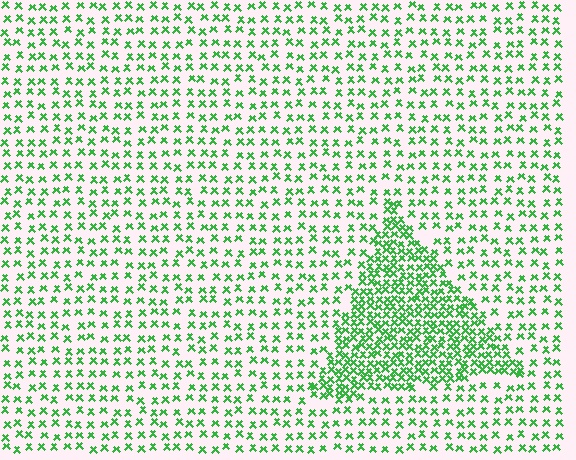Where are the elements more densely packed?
The elements are more densely packed inside the triangle boundary.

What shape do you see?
I see a triangle.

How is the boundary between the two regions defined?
The boundary is defined by a change in element density (approximately 2.4x ratio). All elements are the same color, size, and shape.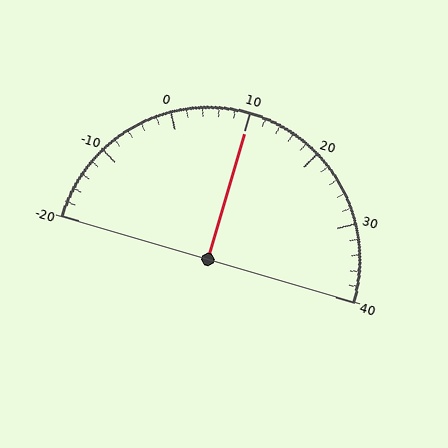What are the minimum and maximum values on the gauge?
The gauge ranges from -20 to 40.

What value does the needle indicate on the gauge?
The needle indicates approximately 10.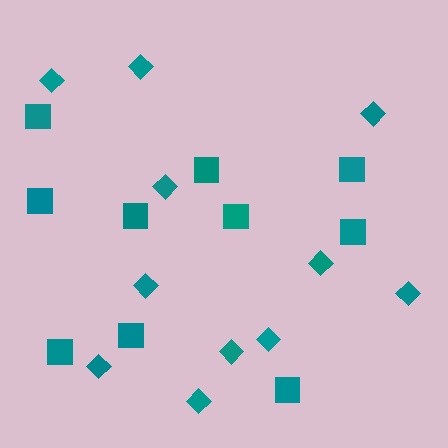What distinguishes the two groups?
There are 2 groups: one group of diamonds (11) and one group of squares (10).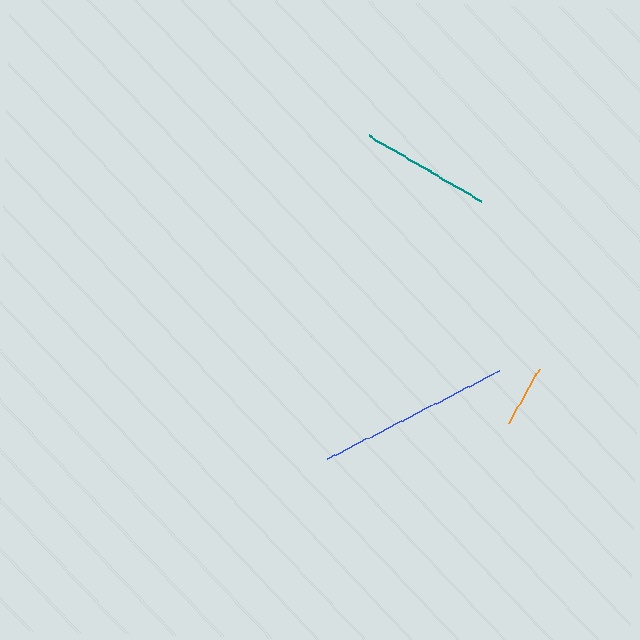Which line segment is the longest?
The blue line is the longest at approximately 193 pixels.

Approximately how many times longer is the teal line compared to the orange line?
The teal line is approximately 2.1 times the length of the orange line.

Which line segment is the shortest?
The orange line is the shortest at approximately 62 pixels.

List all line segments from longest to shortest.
From longest to shortest: blue, teal, orange.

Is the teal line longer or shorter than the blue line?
The blue line is longer than the teal line.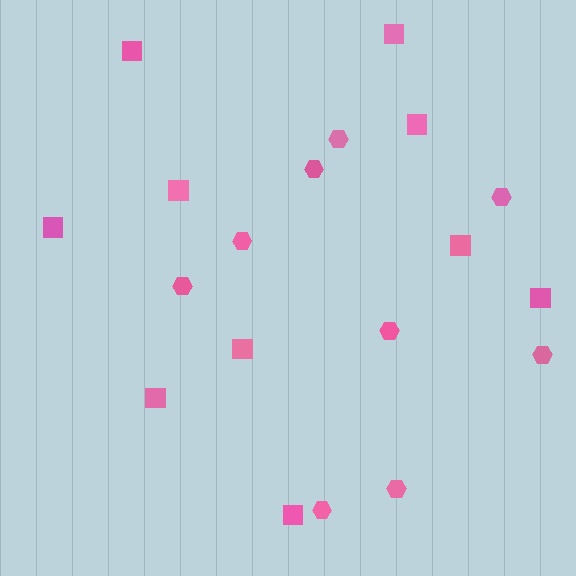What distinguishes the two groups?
There are 2 groups: one group of squares (10) and one group of hexagons (9).